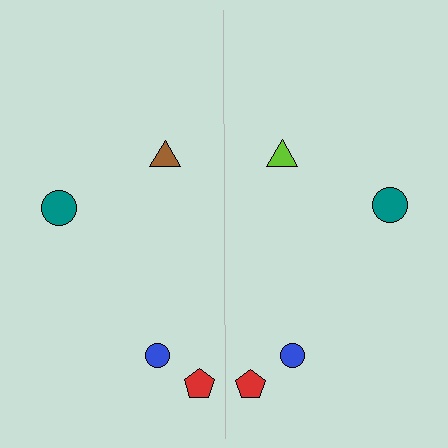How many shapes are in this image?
There are 8 shapes in this image.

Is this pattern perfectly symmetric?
No, the pattern is not perfectly symmetric. The lime triangle on the right side breaks the symmetry — its mirror counterpart is brown.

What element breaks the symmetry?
The lime triangle on the right side breaks the symmetry — its mirror counterpart is brown.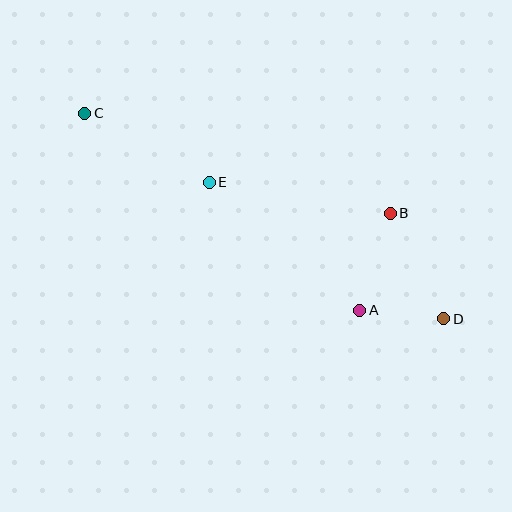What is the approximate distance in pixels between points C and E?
The distance between C and E is approximately 142 pixels.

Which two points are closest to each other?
Points A and D are closest to each other.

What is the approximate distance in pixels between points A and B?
The distance between A and B is approximately 102 pixels.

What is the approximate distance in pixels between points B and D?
The distance between B and D is approximately 119 pixels.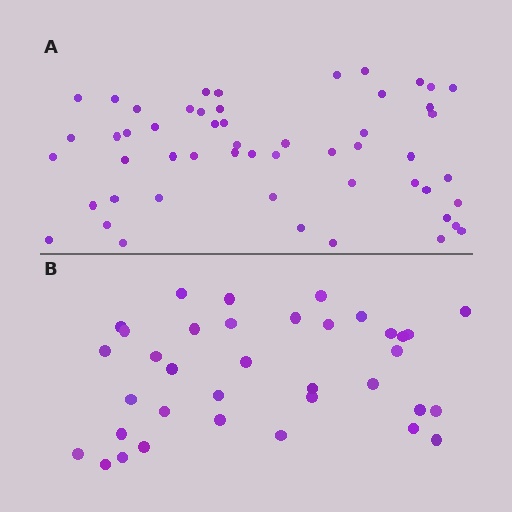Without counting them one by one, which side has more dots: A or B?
Region A (the top region) has more dots.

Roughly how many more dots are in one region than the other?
Region A has approximately 15 more dots than region B.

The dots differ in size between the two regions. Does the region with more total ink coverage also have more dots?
No. Region B has more total ink coverage because its dots are larger, but region A actually contains more individual dots. Total area can be misleading — the number of items is what matters here.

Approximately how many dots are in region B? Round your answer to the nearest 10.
About 40 dots. (The exact count is 36, which rounds to 40.)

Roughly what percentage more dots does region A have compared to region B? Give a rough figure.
About 45% more.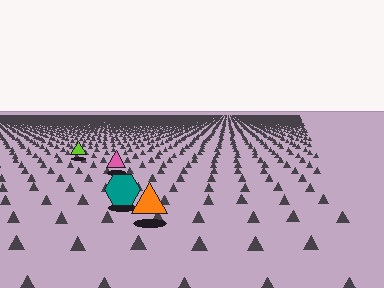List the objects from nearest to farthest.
From nearest to farthest: the orange triangle, the teal hexagon, the pink triangle, the lime triangle.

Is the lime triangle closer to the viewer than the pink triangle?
No. The pink triangle is closer — you can tell from the texture gradient: the ground texture is coarser near it.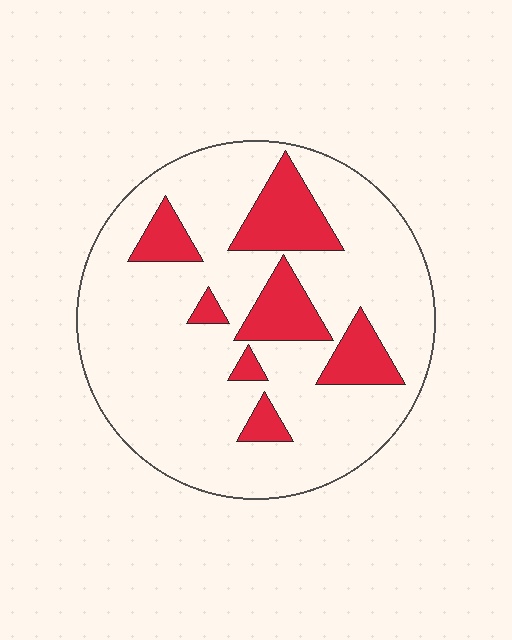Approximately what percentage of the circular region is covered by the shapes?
Approximately 20%.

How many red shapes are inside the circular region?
7.